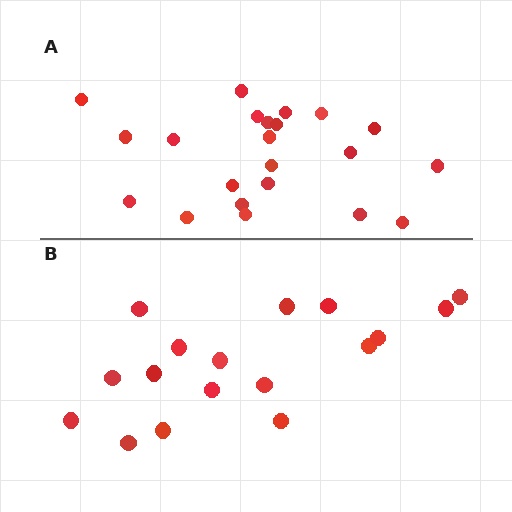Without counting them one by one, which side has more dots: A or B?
Region A (the top region) has more dots.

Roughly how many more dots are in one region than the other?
Region A has about 5 more dots than region B.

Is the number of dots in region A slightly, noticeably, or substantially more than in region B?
Region A has noticeably more, but not dramatically so. The ratio is roughly 1.3 to 1.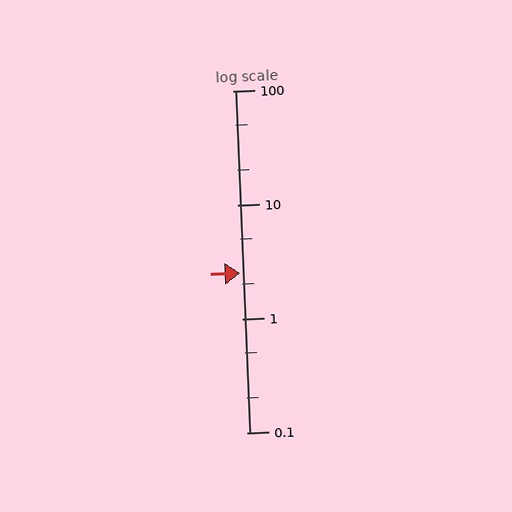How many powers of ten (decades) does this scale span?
The scale spans 3 decades, from 0.1 to 100.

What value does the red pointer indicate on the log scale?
The pointer indicates approximately 2.5.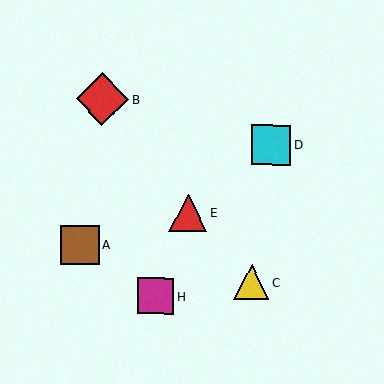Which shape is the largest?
The red diamond (labeled B) is the largest.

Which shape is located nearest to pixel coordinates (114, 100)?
The red diamond (labeled B) at (102, 99) is nearest to that location.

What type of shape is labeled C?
Shape C is a yellow triangle.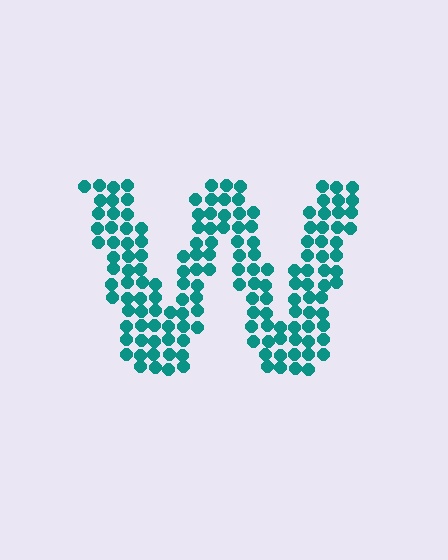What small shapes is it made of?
It is made of small circles.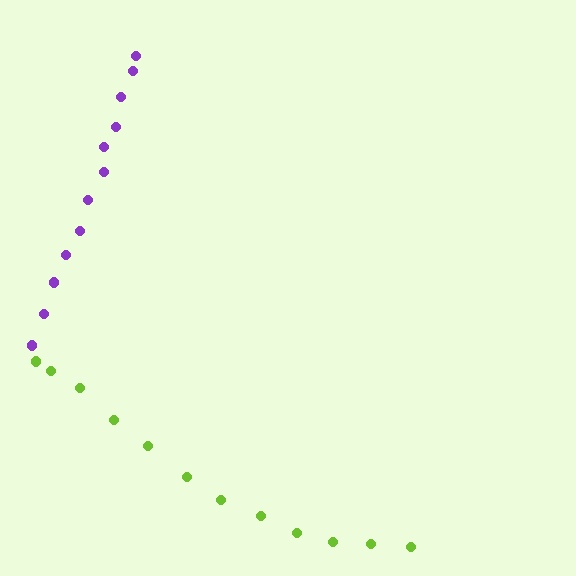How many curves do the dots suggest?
There are 2 distinct paths.